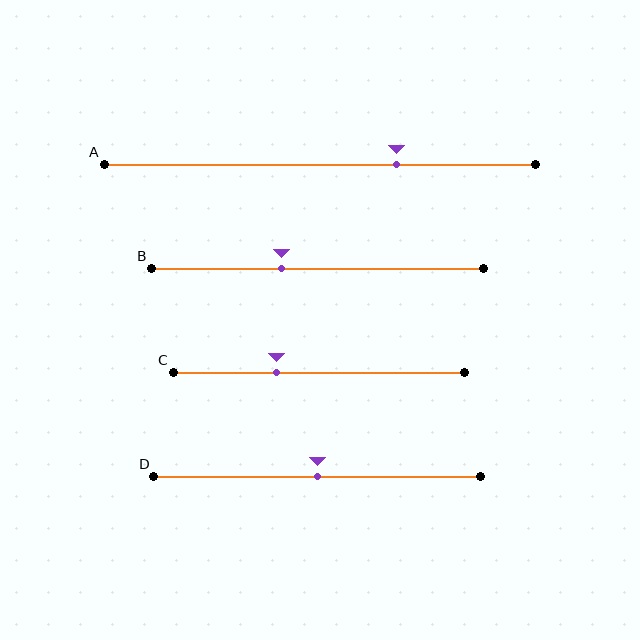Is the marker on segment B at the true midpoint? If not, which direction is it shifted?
No, the marker on segment B is shifted to the left by about 11% of the segment length.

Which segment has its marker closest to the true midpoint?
Segment D has its marker closest to the true midpoint.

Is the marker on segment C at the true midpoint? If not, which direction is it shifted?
No, the marker on segment C is shifted to the left by about 15% of the segment length.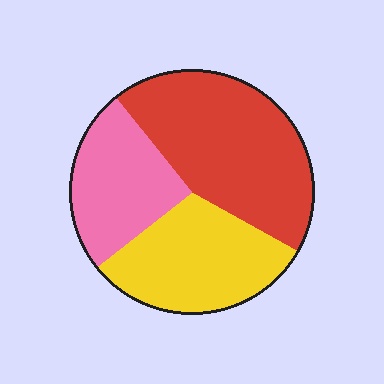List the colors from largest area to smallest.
From largest to smallest: red, yellow, pink.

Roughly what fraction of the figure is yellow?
Yellow covers 31% of the figure.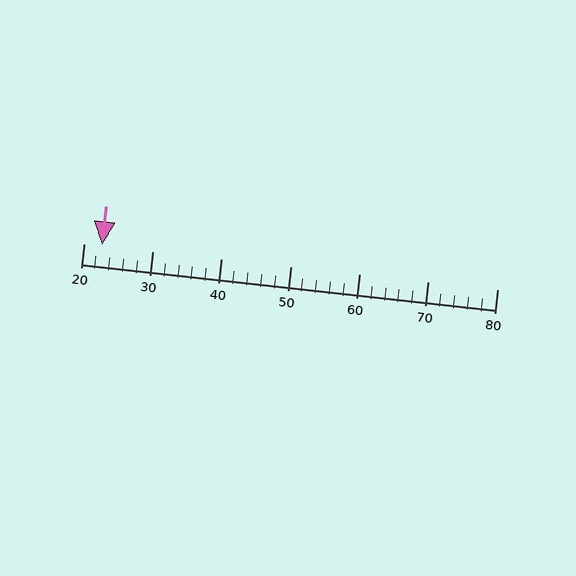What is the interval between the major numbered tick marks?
The major tick marks are spaced 10 units apart.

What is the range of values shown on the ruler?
The ruler shows values from 20 to 80.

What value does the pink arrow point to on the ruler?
The pink arrow points to approximately 23.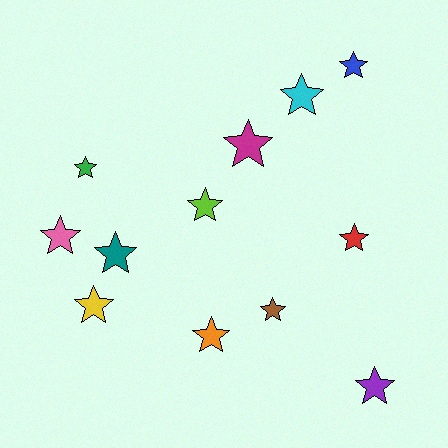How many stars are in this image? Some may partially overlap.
There are 12 stars.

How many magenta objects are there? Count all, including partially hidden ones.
There is 1 magenta object.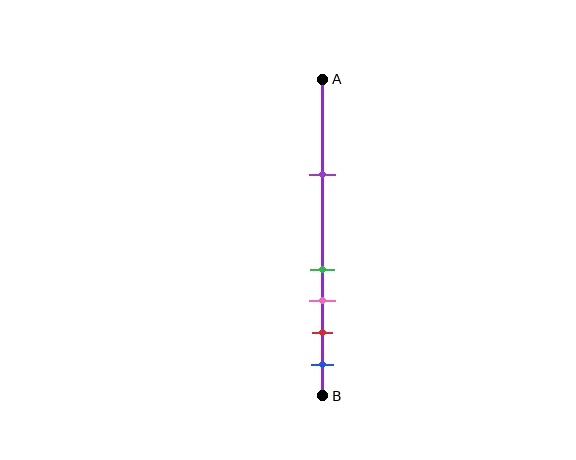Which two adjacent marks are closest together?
The green and pink marks are the closest adjacent pair.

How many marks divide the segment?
There are 5 marks dividing the segment.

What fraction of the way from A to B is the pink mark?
The pink mark is approximately 70% (0.7) of the way from A to B.